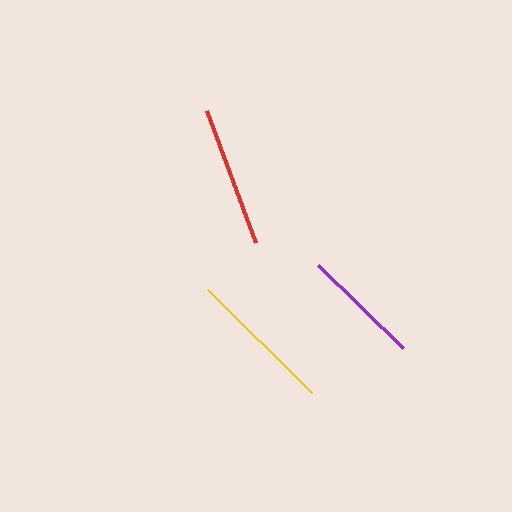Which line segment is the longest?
The yellow line is the longest at approximately 147 pixels.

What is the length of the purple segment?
The purple segment is approximately 119 pixels long.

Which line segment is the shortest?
The purple line is the shortest at approximately 119 pixels.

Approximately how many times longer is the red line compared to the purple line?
The red line is approximately 1.2 times the length of the purple line.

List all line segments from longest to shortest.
From longest to shortest: yellow, red, purple.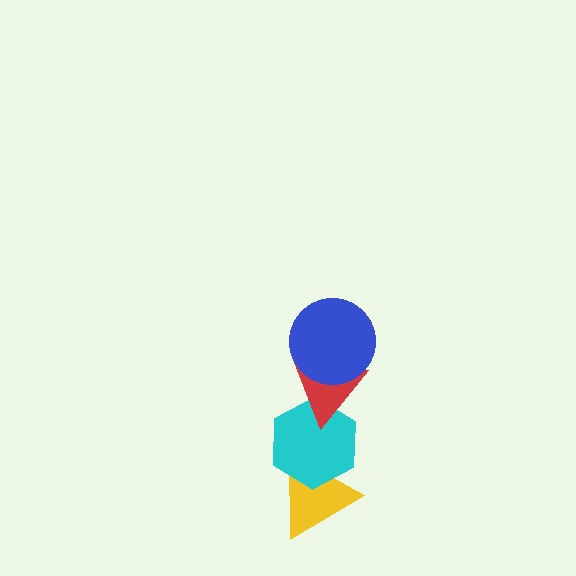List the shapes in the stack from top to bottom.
From top to bottom: the blue circle, the red triangle, the cyan hexagon, the yellow triangle.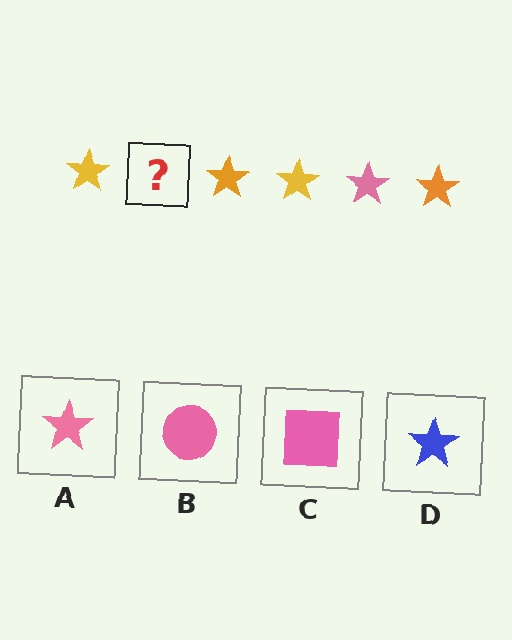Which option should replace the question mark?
Option A.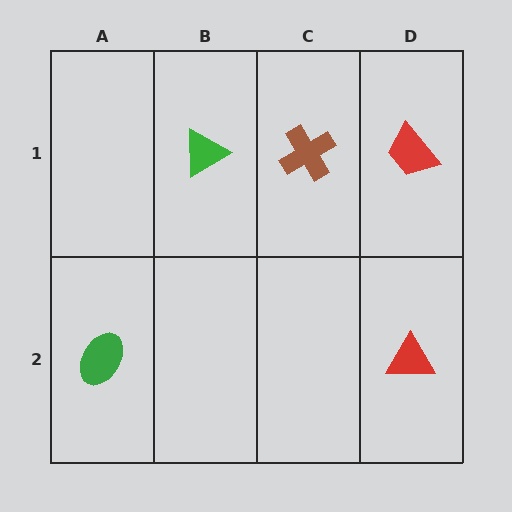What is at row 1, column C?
A brown cross.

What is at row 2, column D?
A red triangle.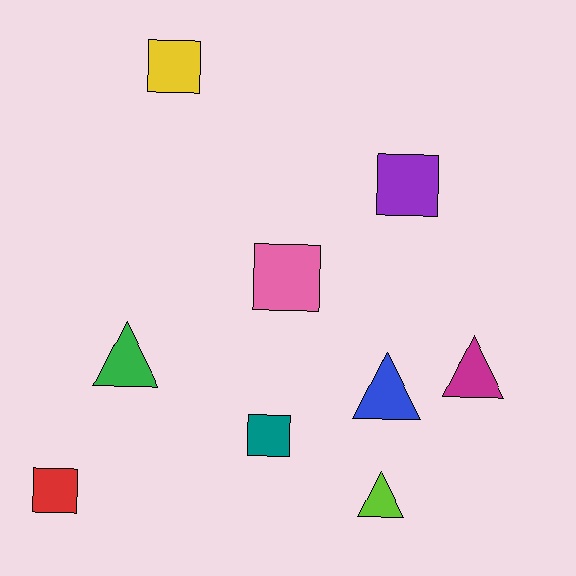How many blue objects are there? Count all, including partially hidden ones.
There is 1 blue object.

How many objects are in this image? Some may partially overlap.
There are 9 objects.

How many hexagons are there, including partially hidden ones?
There are no hexagons.